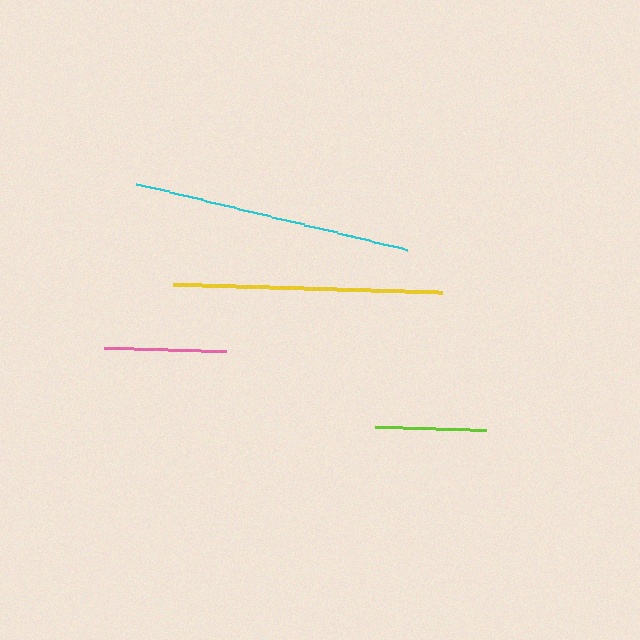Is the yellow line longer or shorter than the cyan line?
The cyan line is longer than the yellow line.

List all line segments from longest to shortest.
From longest to shortest: cyan, yellow, pink, lime.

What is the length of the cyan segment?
The cyan segment is approximately 279 pixels long.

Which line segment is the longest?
The cyan line is the longest at approximately 279 pixels.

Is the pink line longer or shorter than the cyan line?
The cyan line is longer than the pink line.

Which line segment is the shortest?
The lime line is the shortest at approximately 111 pixels.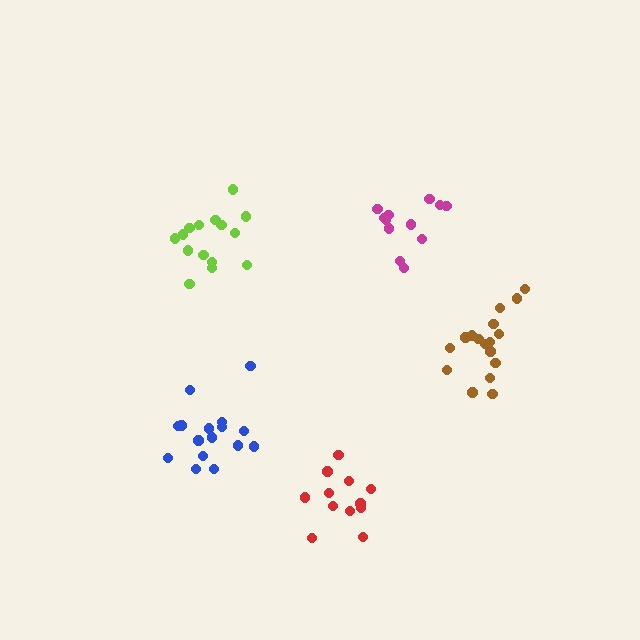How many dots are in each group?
Group 1: 16 dots, Group 2: 16 dots, Group 3: 13 dots, Group 4: 13 dots, Group 5: 17 dots (75 total).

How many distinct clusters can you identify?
There are 5 distinct clusters.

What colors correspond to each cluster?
The clusters are colored: blue, lime, magenta, red, brown.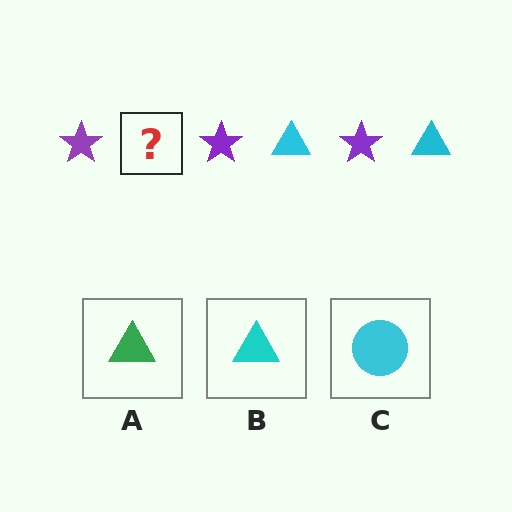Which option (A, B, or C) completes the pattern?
B.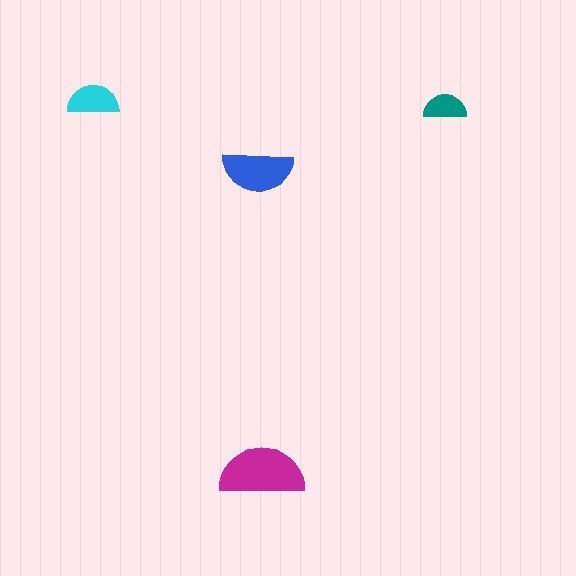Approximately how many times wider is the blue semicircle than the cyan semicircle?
About 1.5 times wider.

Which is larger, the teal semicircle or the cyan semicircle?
The cyan one.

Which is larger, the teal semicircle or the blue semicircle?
The blue one.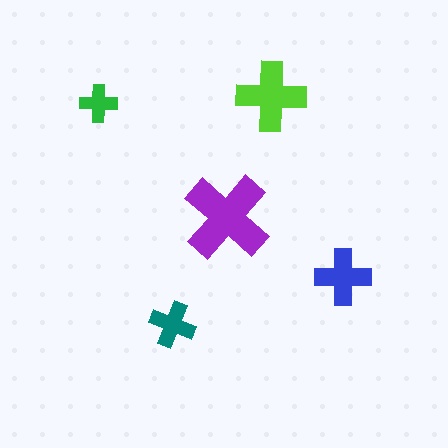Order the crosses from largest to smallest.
the purple one, the lime one, the blue one, the teal one, the green one.